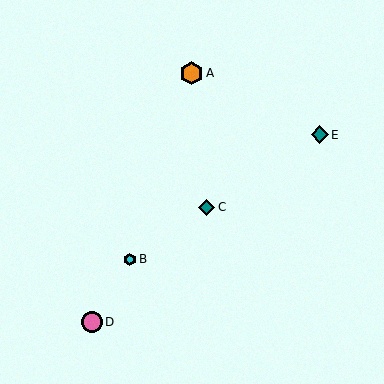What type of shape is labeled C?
Shape C is a teal diamond.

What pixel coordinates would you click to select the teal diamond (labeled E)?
Click at (320, 135) to select the teal diamond E.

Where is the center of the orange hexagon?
The center of the orange hexagon is at (192, 73).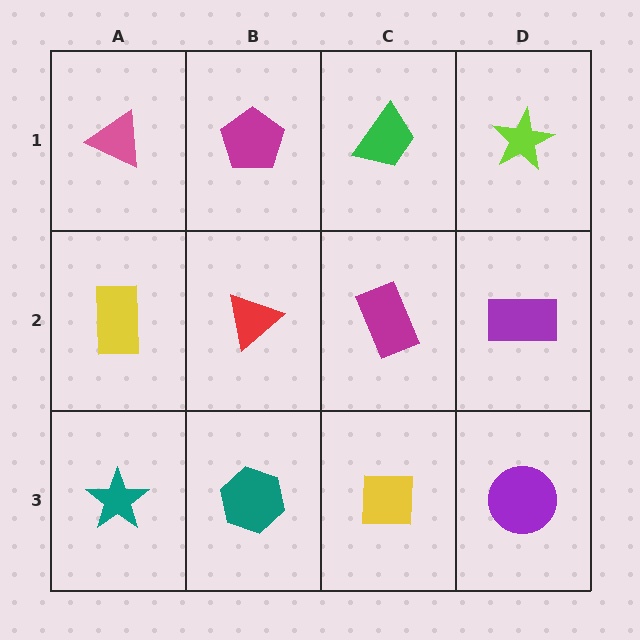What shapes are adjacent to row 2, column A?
A pink triangle (row 1, column A), a teal star (row 3, column A), a red triangle (row 2, column B).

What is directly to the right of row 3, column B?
A yellow square.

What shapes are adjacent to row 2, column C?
A green trapezoid (row 1, column C), a yellow square (row 3, column C), a red triangle (row 2, column B), a purple rectangle (row 2, column D).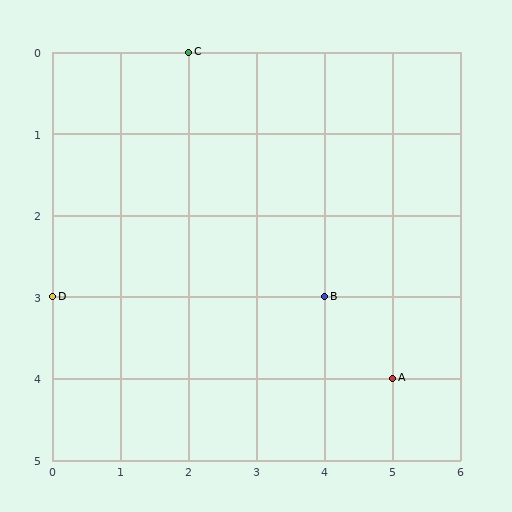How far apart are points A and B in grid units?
Points A and B are 1 column and 1 row apart (about 1.4 grid units diagonally).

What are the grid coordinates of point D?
Point D is at grid coordinates (0, 3).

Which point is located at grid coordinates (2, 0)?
Point C is at (2, 0).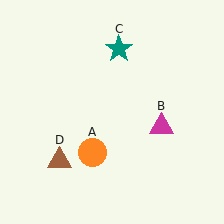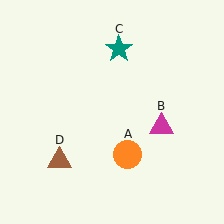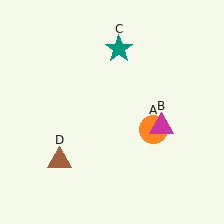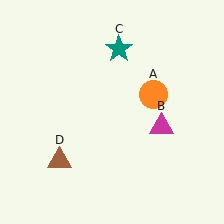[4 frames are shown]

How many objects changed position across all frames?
1 object changed position: orange circle (object A).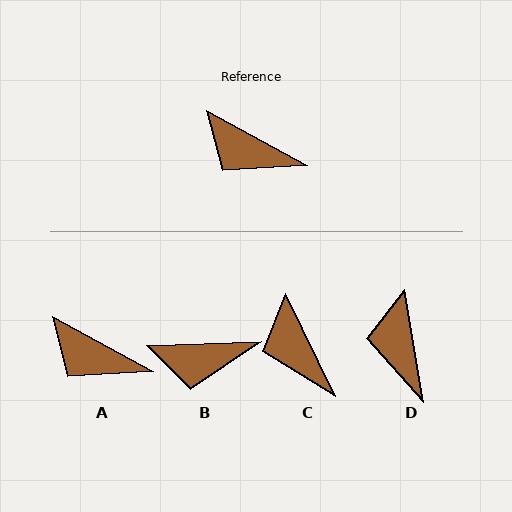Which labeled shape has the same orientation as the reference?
A.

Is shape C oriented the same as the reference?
No, it is off by about 36 degrees.